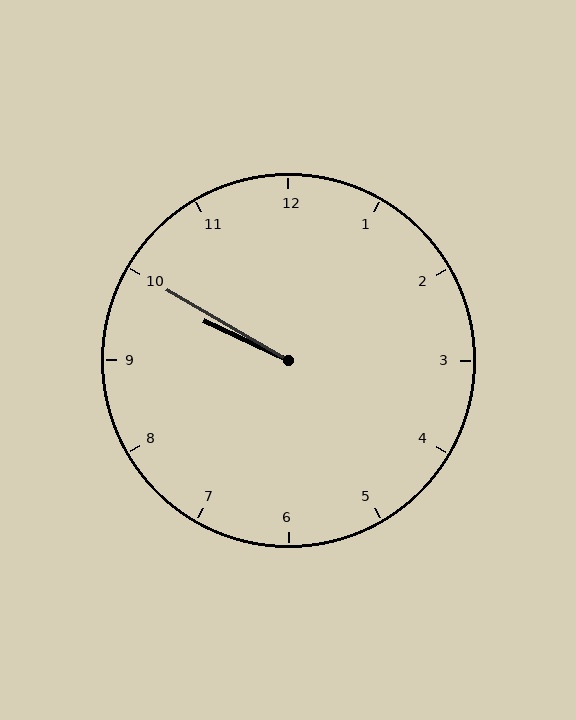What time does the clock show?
9:50.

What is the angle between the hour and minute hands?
Approximately 5 degrees.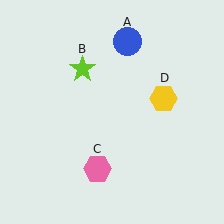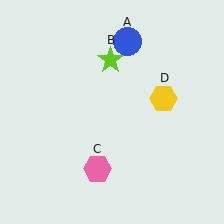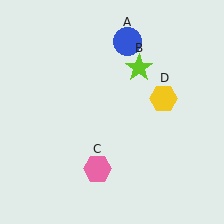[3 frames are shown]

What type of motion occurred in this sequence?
The lime star (object B) rotated clockwise around the center of the scene.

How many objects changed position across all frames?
1 object changed position: lime star (object B).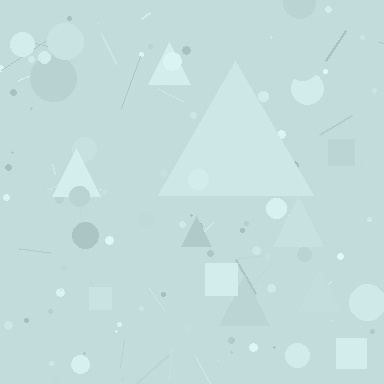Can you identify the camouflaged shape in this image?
The camouflaged shape is a triangle.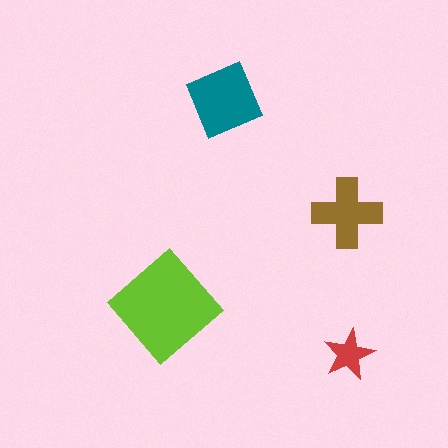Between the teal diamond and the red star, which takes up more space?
The teal diamond.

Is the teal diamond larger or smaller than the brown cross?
Larger.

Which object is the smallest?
The red star.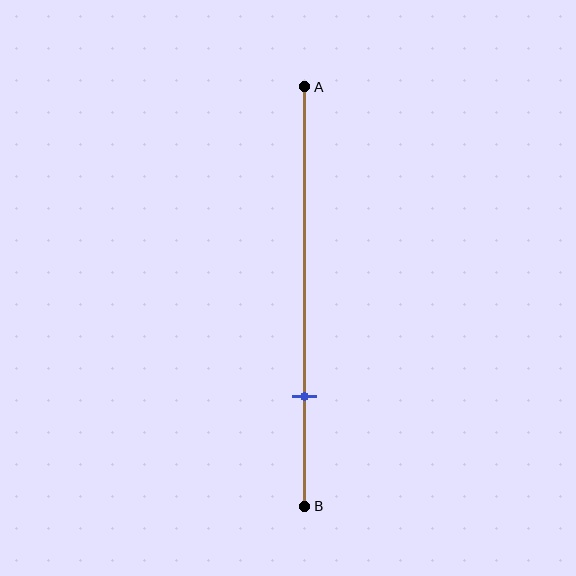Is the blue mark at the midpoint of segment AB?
No, the mark is at about 75% from A, not at the 50% midpoint.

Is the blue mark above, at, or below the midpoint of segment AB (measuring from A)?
The blue mark is below the midpoint of segment AB.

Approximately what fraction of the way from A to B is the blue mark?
The blue mark is approximately 75% of the way from A to B.